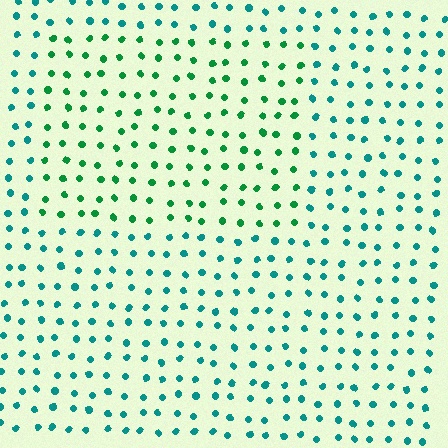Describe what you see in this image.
The image is filled with small teal elements in a uniform arrangement. A rectangle-shaped region is visible where the elements are tinted to a slightly different hue, forming a subtle color boundary.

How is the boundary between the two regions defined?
The boundary is defined purely by a slight shift in hue (about 36 degrees). Spacing, size, and orientation are identical on both sides.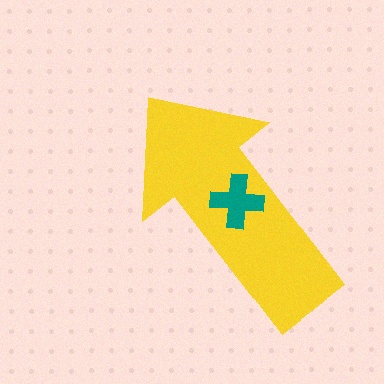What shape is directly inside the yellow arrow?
The teal cross.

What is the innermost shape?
The teal cross.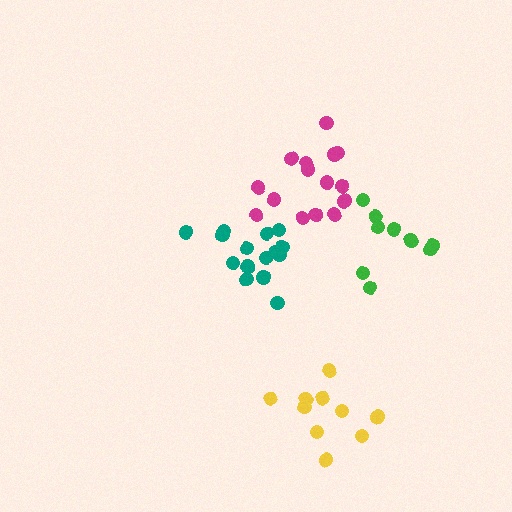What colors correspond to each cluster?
The clusters are colored: yellow, green, teal, magenta.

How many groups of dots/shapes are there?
There are 4 groups.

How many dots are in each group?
Group 1: 10 dots, Group 2: 9 dots, Group 3: 15 dots, Group 4: 15 dots (49 total).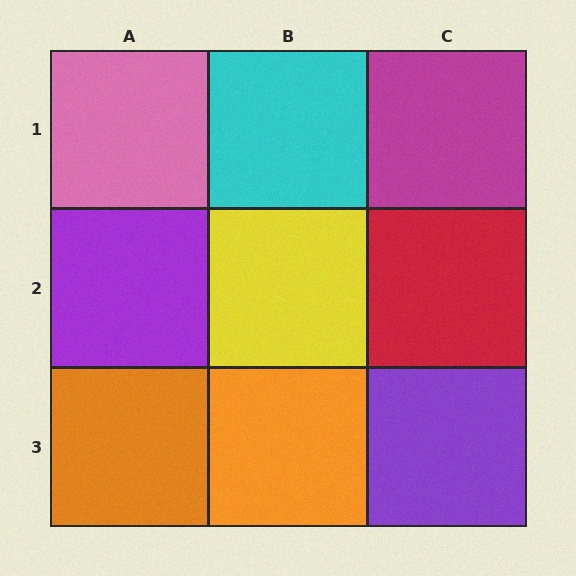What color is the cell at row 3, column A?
Orange.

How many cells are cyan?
1 cell is cyan.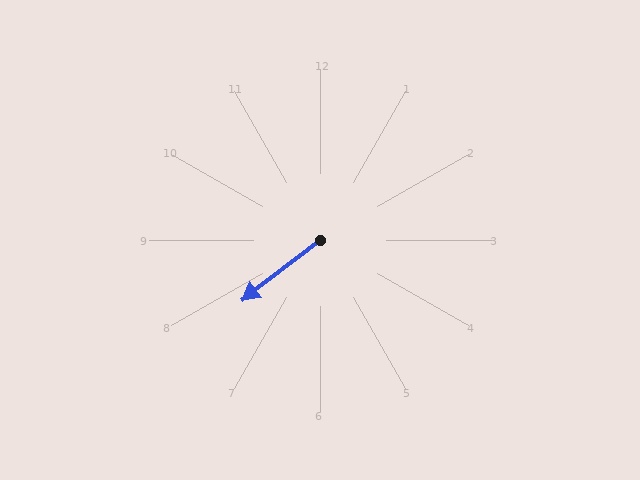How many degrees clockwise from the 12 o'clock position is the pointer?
Approximately 232 degrees.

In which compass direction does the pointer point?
Southwest.